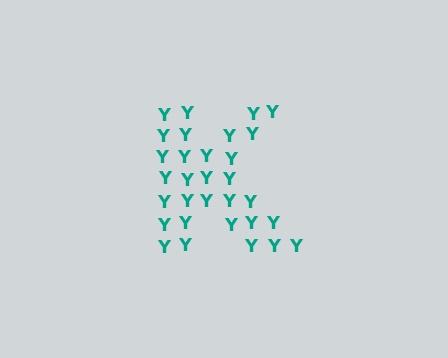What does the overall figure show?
The overall figure shows the letter K.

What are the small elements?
The small elements are letter Y's.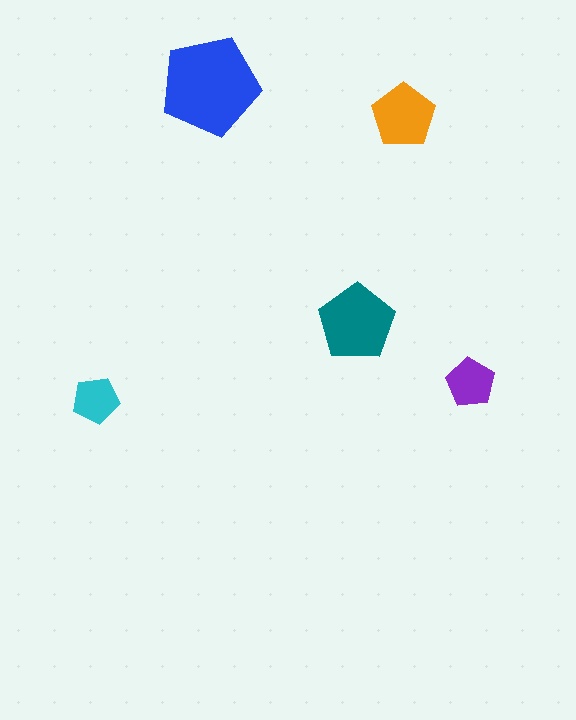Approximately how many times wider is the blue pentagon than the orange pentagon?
About 1.5 times wider.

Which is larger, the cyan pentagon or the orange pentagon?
The orange one.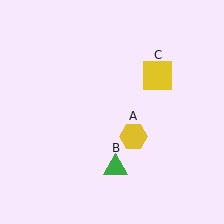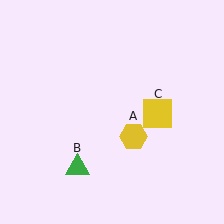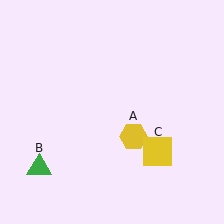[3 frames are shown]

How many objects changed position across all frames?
2 objects changed position: green triangle (object B), yellow square (object C).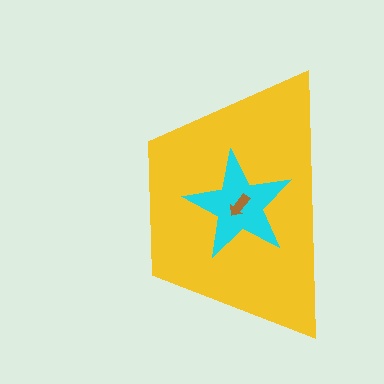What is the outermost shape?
The yellow trapezoid.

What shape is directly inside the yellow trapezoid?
The cyan star.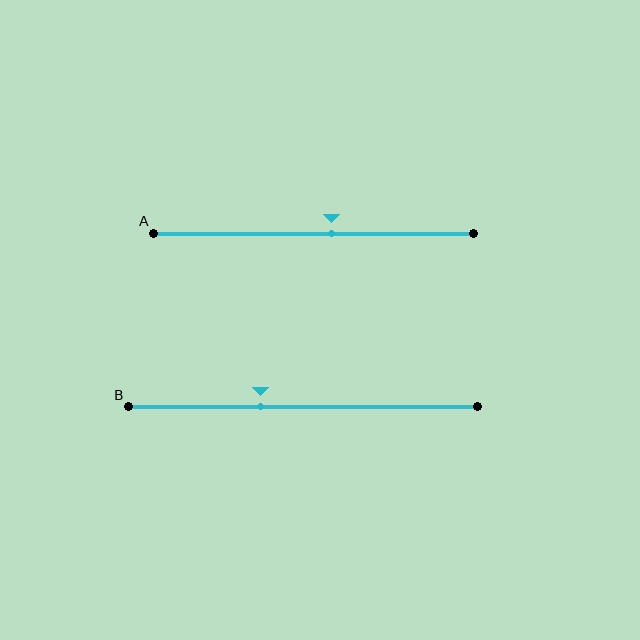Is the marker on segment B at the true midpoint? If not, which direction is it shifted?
No, the marker on segment B is shifted to the left by about 12% of the segment length.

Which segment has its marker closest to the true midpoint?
Segment A has its marker closest to the true midpoint.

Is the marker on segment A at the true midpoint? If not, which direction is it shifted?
No, the marker on segment A is shifted to the right by about 6% of the segment length.